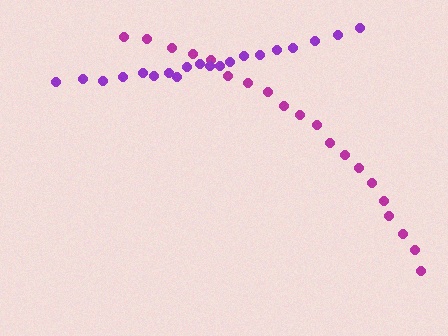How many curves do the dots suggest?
There are 2 distinct paths.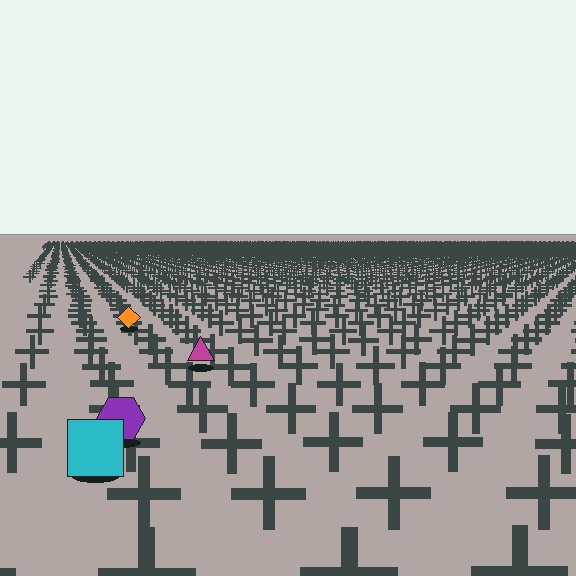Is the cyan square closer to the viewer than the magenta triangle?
Yes. The cyan square is closer — you can tell from the texture gradient: the ground texture is coarser near it.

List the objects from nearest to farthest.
From nearest to farthest: the cyan square, the purple hexagon, the magenta triangle, the orange diamond.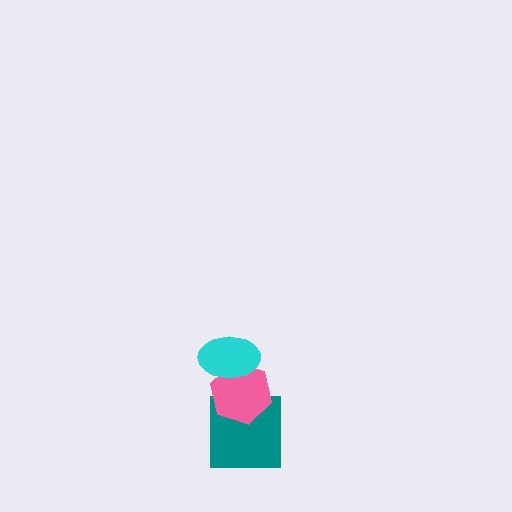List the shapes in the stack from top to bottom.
From top to bottom: the cyan ellipse, the pink hexagon, the teal square.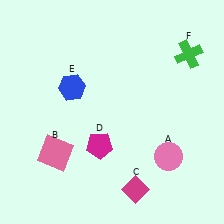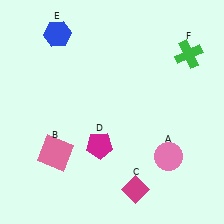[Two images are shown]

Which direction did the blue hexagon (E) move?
The blue hexagon (E) moved up.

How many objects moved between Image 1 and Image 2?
1 object moved between the two images.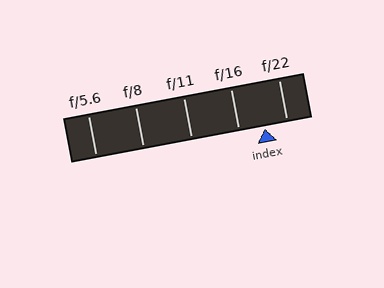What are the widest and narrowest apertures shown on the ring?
The widest aperture shown is f/5.6 and the narrowest is f/22.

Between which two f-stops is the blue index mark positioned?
The index mark is between f/16 and f/22.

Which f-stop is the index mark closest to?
The index mark is closest to f/22.